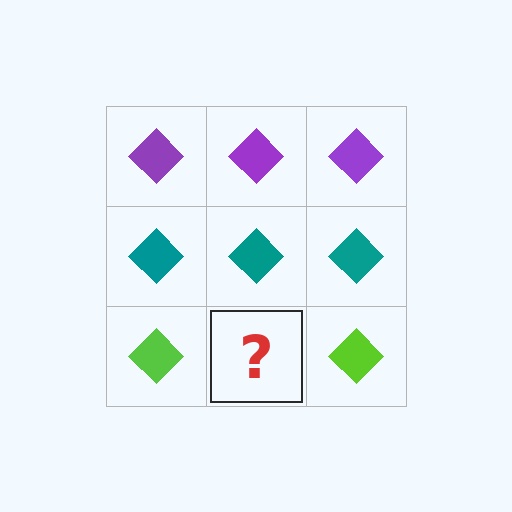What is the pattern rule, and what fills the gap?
The rule is that each row has a consistent color. The gap should be filled with a lime diamond.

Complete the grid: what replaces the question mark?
The question mark should be replaced with a lime diamond.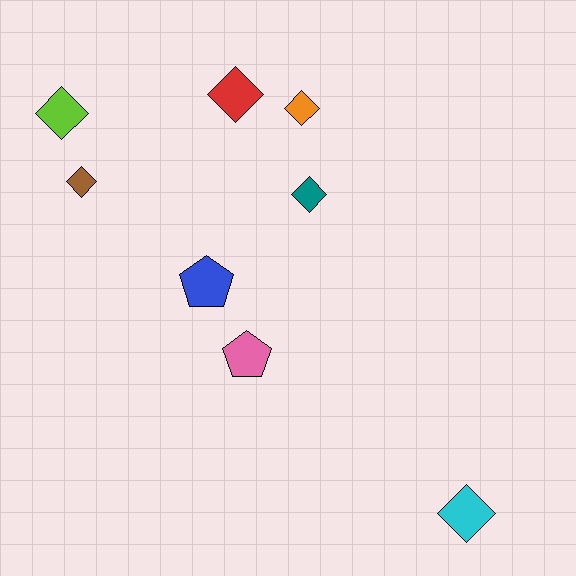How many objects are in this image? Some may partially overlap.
There are 8 objects.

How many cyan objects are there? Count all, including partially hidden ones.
There is 1 cyan object.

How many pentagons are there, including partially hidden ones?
There are 2 pentagons.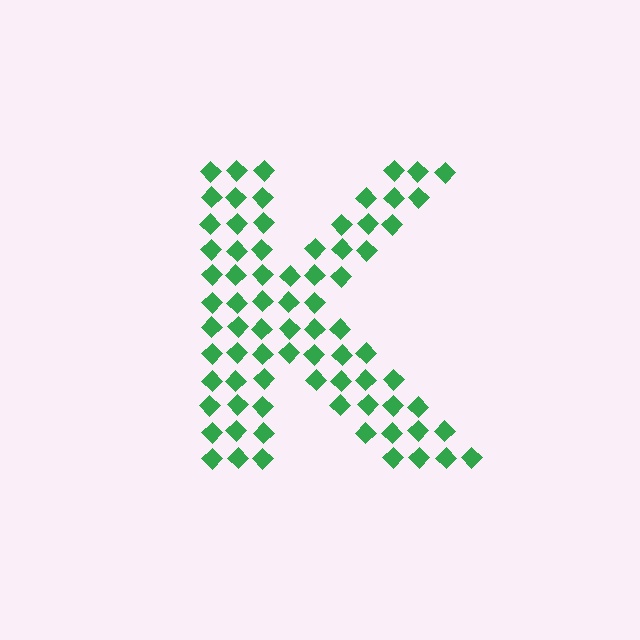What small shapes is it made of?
It is made of small diamonds.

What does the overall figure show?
The overall figure shows the letter K.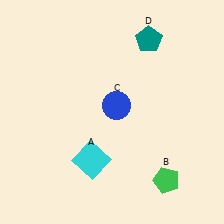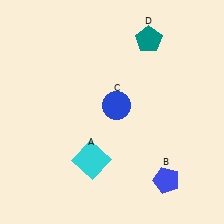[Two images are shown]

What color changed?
The pentagon (B) changed from green in Image 1 to blue in Image 2.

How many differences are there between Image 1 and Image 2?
There is 1 difference between the two images.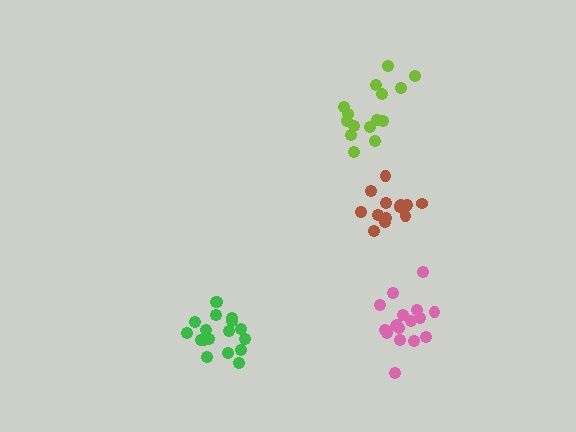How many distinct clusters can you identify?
There are 4 distinct clusters.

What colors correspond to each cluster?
The clusters are colored: green, pink, brown, lime.